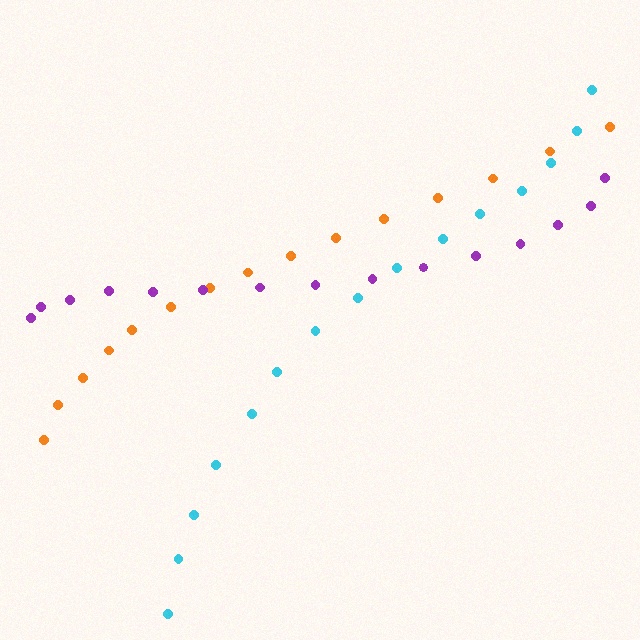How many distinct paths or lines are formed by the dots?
There are 3 distinct paths.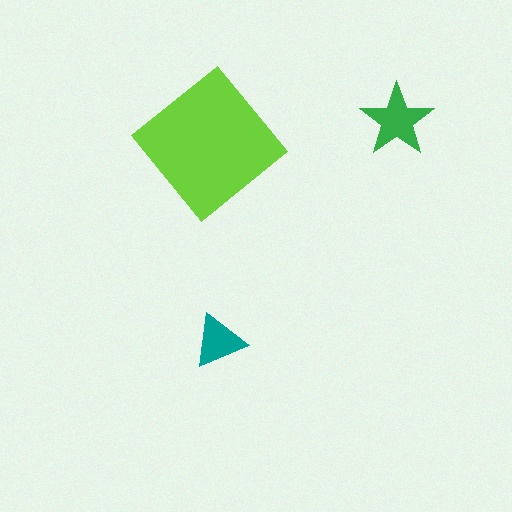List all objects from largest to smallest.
The lime diamond, the green star, the teal triangle.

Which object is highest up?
The green star is topmost.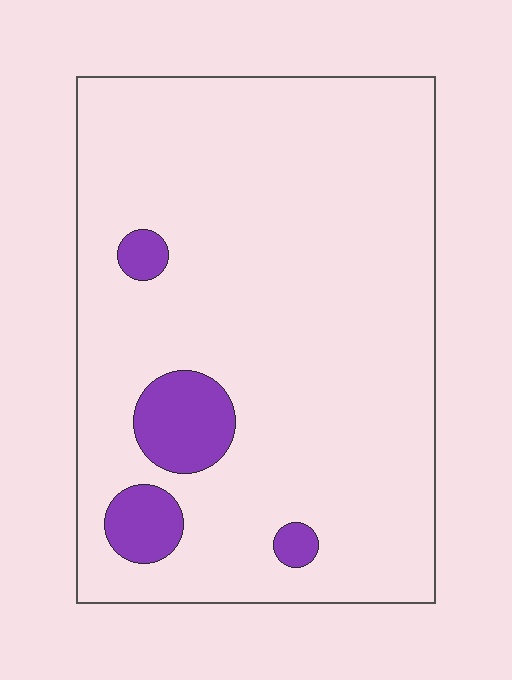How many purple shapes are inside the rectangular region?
4.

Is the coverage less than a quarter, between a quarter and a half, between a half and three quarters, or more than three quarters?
Less than a quarter.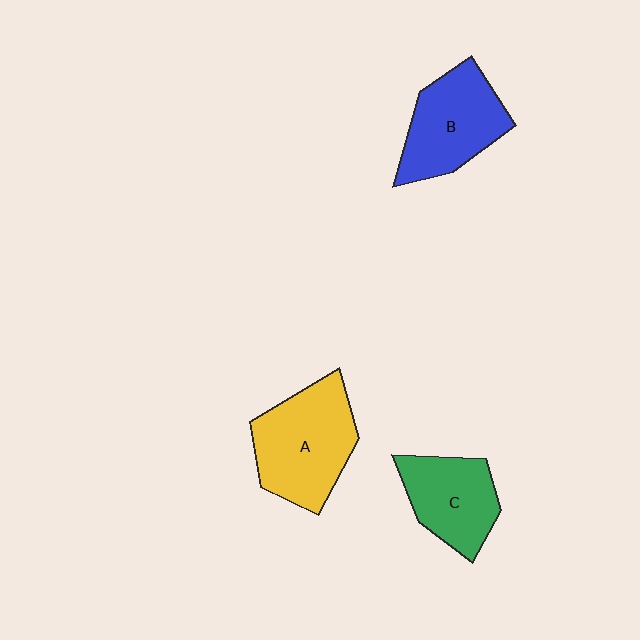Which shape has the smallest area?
Shape C (green).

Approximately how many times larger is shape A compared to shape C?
Approximately 1.3 times.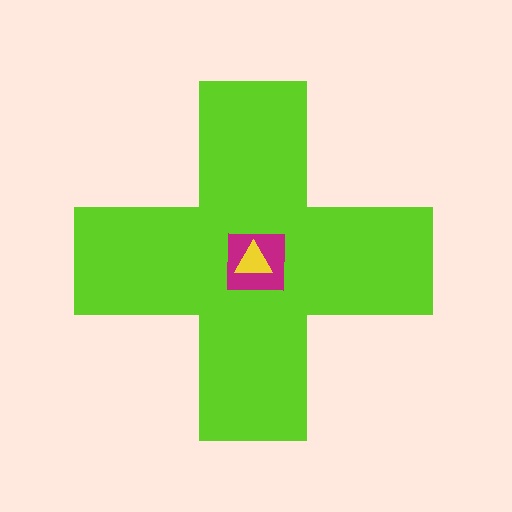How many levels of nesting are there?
3.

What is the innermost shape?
The yellow triangle.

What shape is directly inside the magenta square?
The yellow triangle.